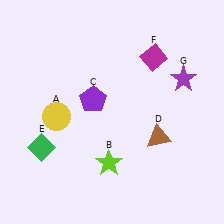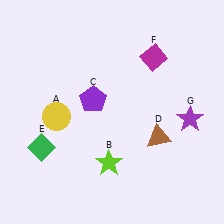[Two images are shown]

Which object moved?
The purple star (G) moved down.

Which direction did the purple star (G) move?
The purple star (G) moved down.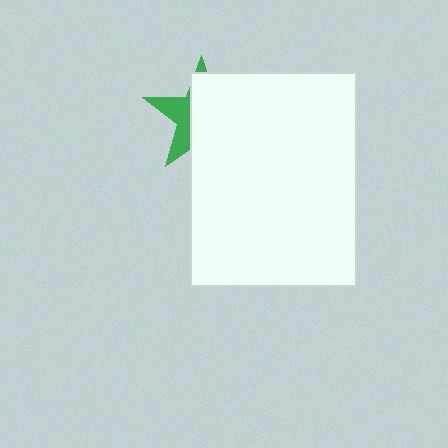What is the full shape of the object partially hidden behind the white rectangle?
The partially hidden object is a green star.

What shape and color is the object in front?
The object in front is a white rectangle.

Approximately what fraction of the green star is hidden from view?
Roughly 67% of the green star is hidden behind the white rectangle.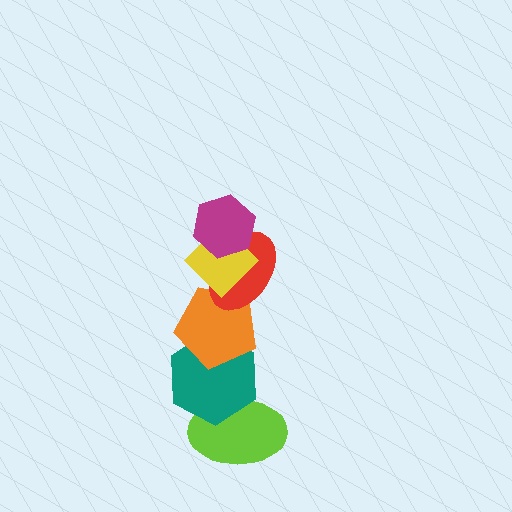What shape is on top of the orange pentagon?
The red ellipse is on top of the orange pentagon.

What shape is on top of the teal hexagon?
The orange pentagon is on top of the teal hexagon.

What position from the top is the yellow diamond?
The yellow diamond is 2nd from the top.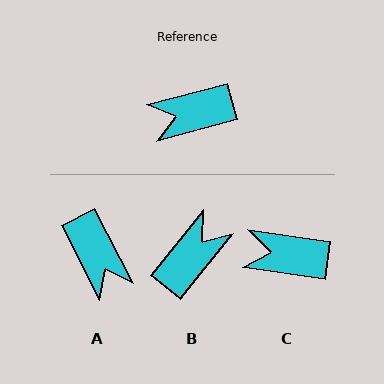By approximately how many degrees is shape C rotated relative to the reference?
Approximately 23 degrees clockwise.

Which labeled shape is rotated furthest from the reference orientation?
B, about 144 degrees away.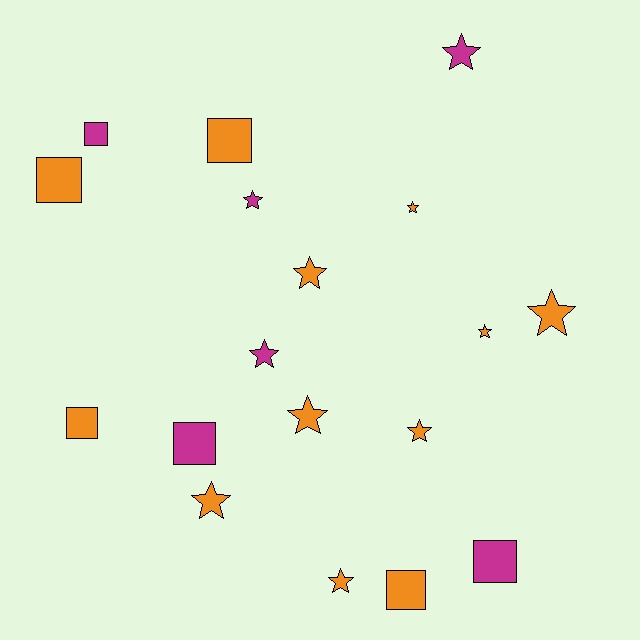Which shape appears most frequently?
Star, with 11 objects.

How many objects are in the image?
There are 18 objects.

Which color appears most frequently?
Orange, with 12 objects.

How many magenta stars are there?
There are 3 magenta stars.